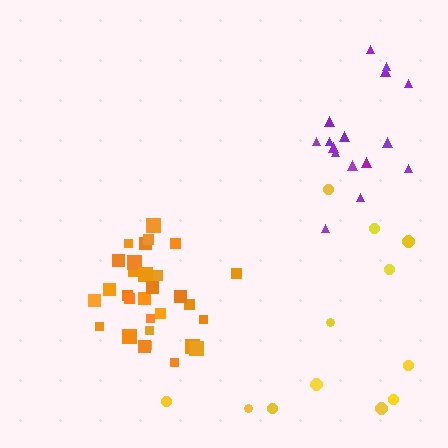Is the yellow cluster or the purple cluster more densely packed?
Purple.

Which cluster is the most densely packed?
Orange.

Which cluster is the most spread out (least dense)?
Yellow.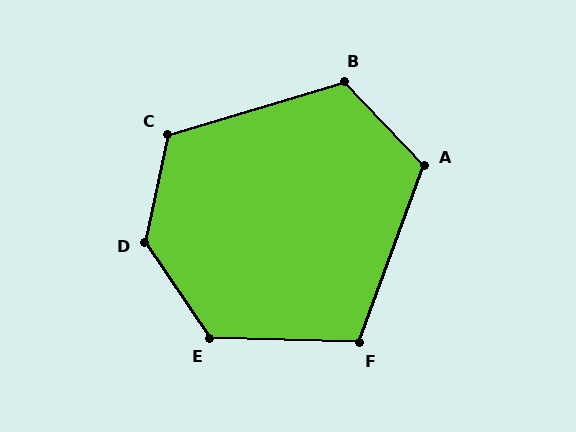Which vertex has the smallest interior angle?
F, at approximately 109 degrees.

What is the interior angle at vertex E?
Approximately 126 degrees (obtuse).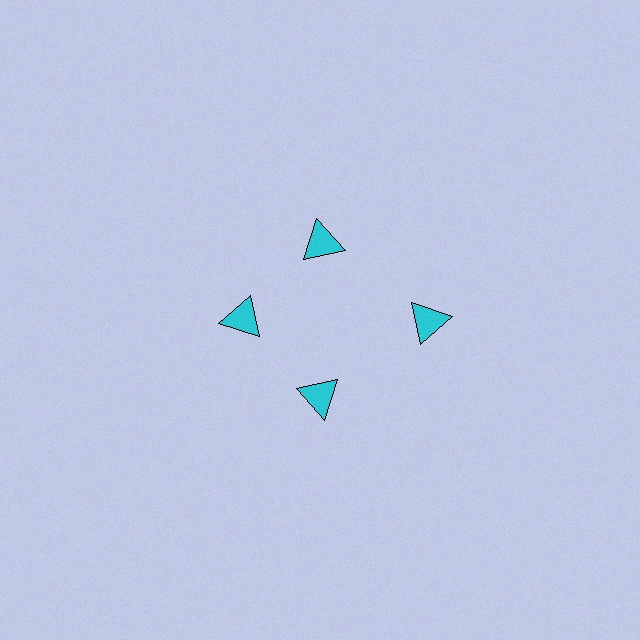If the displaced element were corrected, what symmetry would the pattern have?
It would have 4-fold rotational symmetry — the pattern would map onto itself every 90 degrees.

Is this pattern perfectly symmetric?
No. The 4 cyan triangles are arranged in a ring, but one element near the 3 o'clock position is pushed outward from the center, breaking the 4-fold rotational symmetry.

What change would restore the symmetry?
The symmetry would be restored by moving it inward, back onto the ring so that all 4 triangles sit at equal angles and equal distance from the center.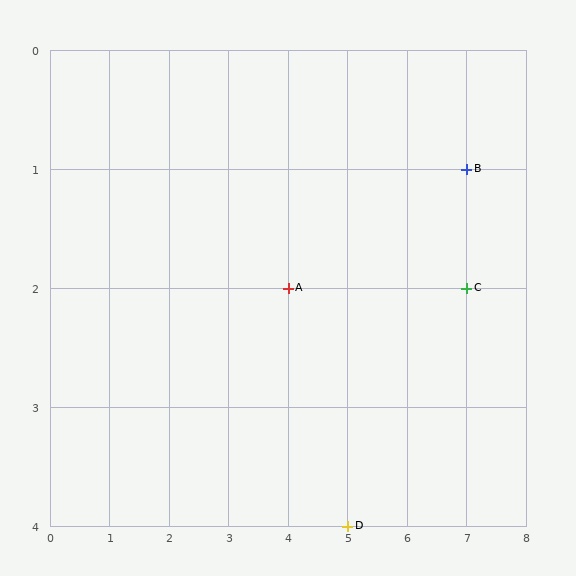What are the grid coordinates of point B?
Point B is at grid coordinates (7, 1).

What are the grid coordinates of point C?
Point C is at grid coordinates (7, 2).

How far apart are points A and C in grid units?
Points A and C are 3 columns apart.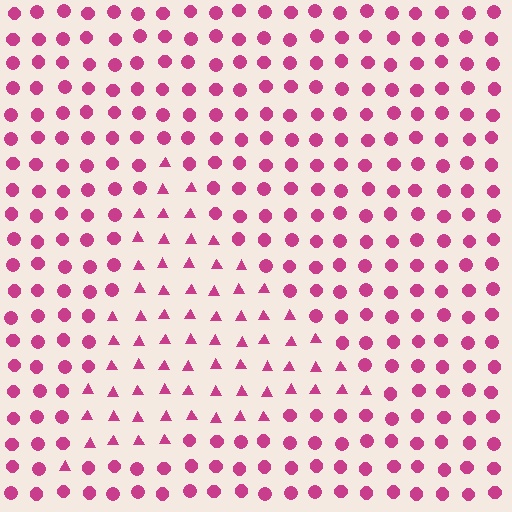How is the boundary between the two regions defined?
The boundary is defined by a change in element shape: triangles inside vs. circles outside. All elements share the same color and spacing.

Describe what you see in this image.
The image is filled with small magenta elements arranged in a uniform grid. A triangle-shaped region contains triangles, while the surrounding area contains circles. The boundary is defined purely by the change in element shape.